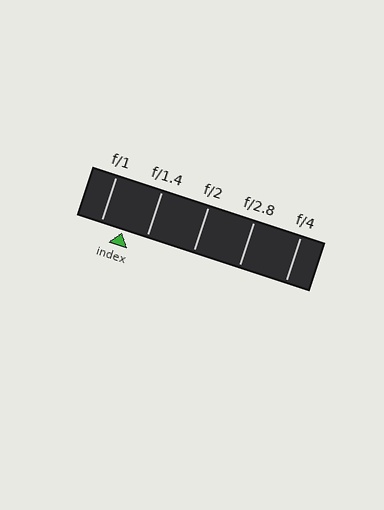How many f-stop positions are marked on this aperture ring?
There are 5 f-stop positions marked.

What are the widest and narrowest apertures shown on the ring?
The widest aperture shown is f/1 and the narrowest is f/4.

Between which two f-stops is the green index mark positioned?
The index mark is between f/1 and f/1.4.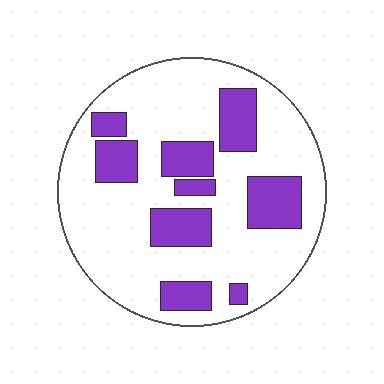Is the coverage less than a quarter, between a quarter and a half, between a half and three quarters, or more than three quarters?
Between a quarter and a half.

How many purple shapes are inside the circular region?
9.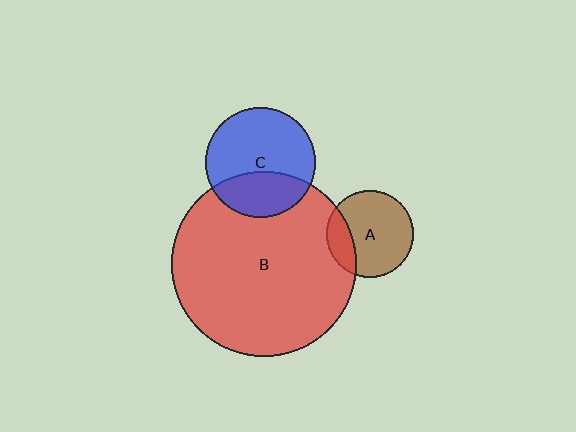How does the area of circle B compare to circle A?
Approximately 4.5 times.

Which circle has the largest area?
Circle B (red).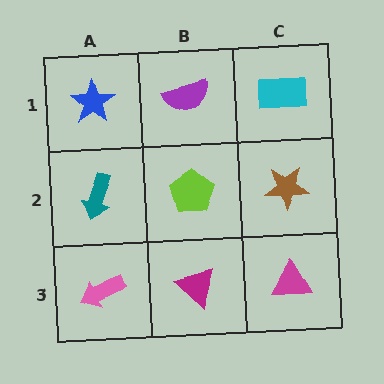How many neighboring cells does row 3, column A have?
2.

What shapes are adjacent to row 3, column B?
A lime pentagon (row 2, column B), a pink arrow (row 3, column A), a magenta triangle (row 3, column C).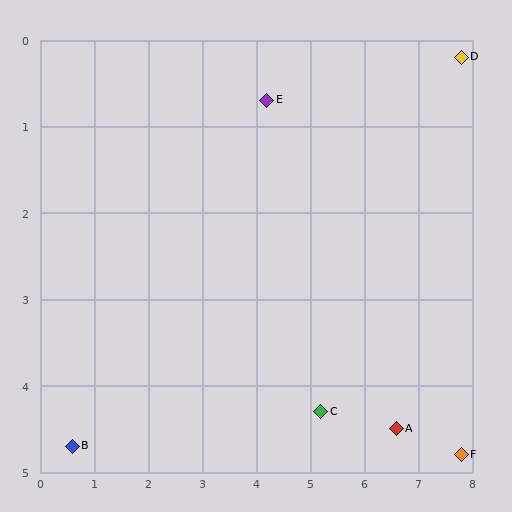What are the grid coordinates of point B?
Point B is at approximately (0.6, 4.7).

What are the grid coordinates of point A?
Point A is at approximately (6.6, 4.5).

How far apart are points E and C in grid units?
Points E and C are about 3.7 grid units apart.